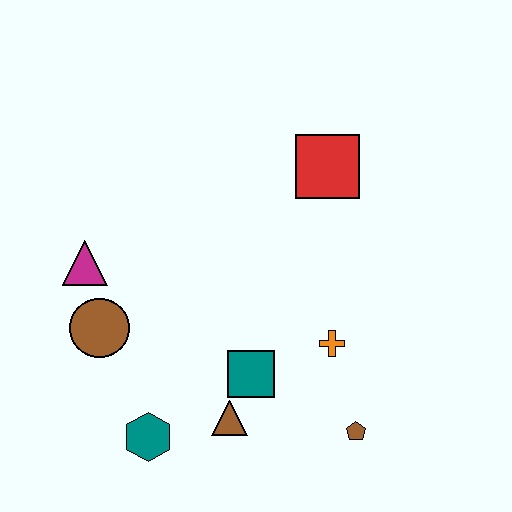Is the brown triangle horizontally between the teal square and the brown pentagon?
No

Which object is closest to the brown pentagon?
The orange cross is closest to the brown pentagon.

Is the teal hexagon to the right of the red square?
No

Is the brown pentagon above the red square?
No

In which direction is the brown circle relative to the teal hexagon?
The brown circle is above the teal hexagon.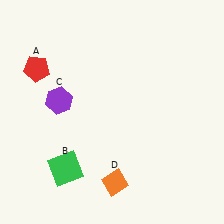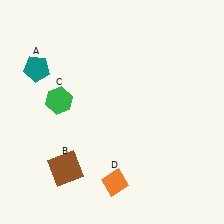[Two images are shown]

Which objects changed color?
A changed from red to teal. B changed from green to brown. C changed from purple to green.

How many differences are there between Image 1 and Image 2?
There are 3 differences between the two images.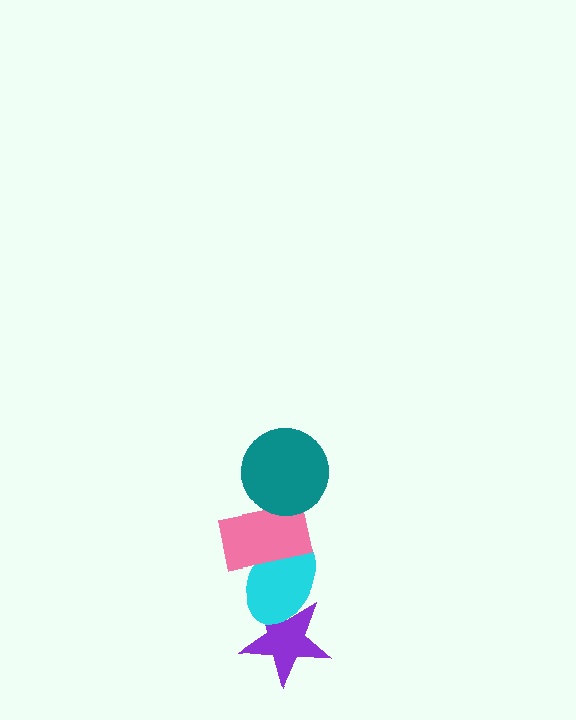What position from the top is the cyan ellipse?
The cyan ellipse is 3rd from the top.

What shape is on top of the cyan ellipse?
The pink rectangle is on top of the cyan ellipse.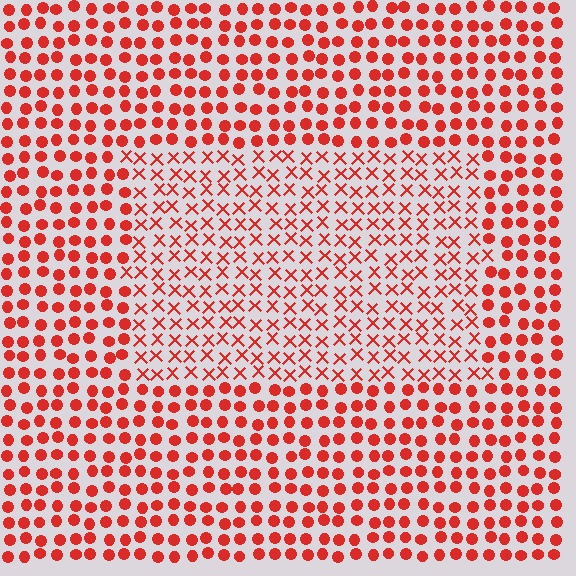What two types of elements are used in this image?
The image uses X marks inside the rectangle region and circles outside it.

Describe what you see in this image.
The image is filled with small red elements arranged in a uniform grid. A rectangle-shaped region contains X marks, while the surrounding area contains circles. The boundary is defined purely by the change in element shape.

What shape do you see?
I see a rectangle.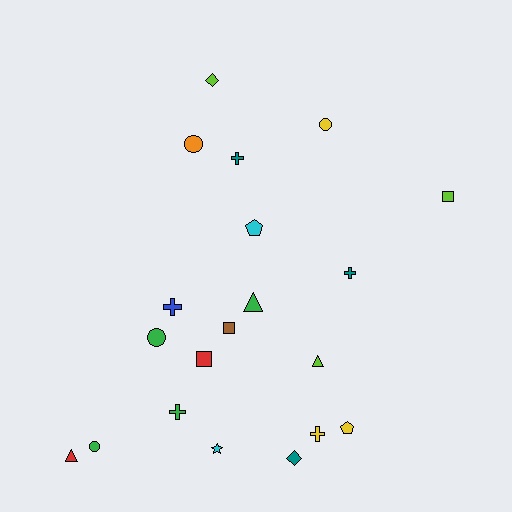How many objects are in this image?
There are 20 objects.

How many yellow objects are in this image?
There are 3 yellow objects.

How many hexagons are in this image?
There are no hexagons.